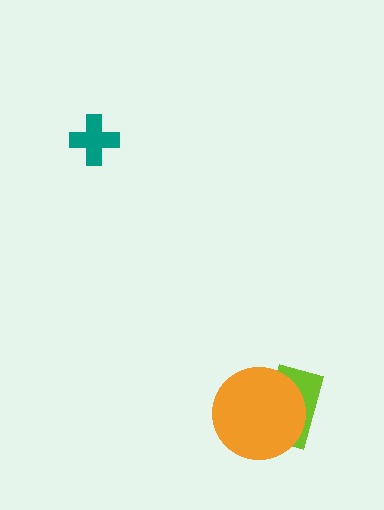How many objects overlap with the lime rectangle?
1 object overlaps with the lime rectangle.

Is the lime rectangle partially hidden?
Yes, it is partially covered by another shape.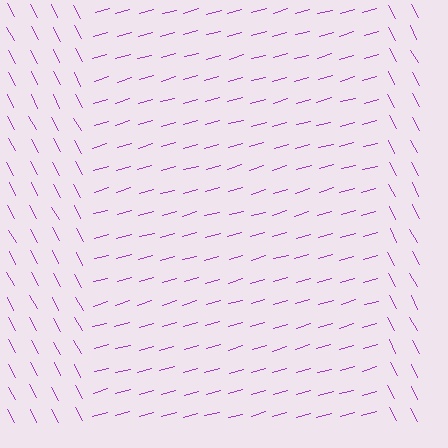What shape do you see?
I see a rectangle.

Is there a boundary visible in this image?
Yes, there is a texture boundary formed by a change in line orientation.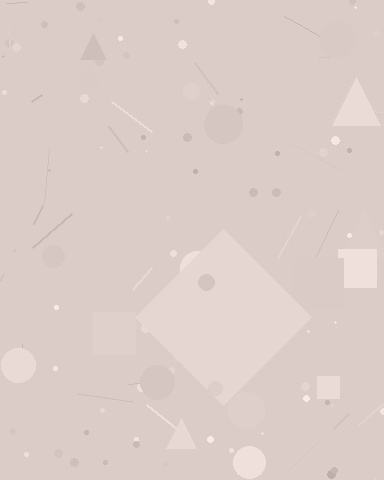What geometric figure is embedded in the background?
A diamond is embedded in the background.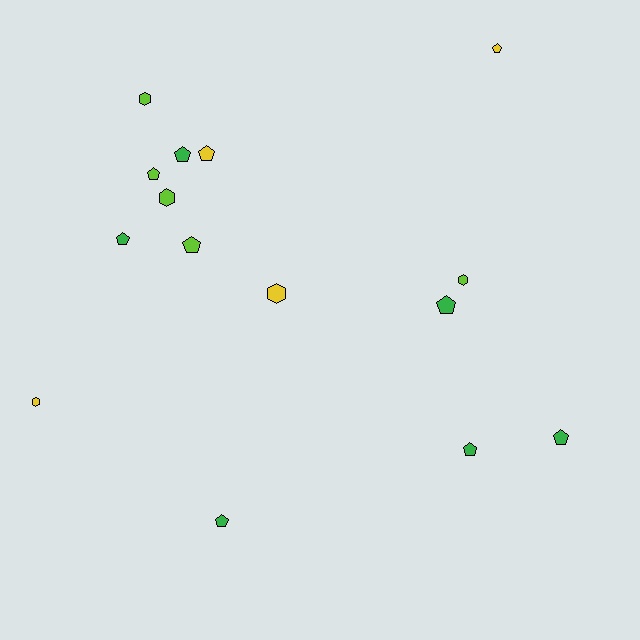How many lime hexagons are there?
There are 3 lime hexagons.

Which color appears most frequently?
Green, with 6 objects.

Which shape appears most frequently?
Pentagon, with 10 objects.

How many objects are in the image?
There are 15 objects.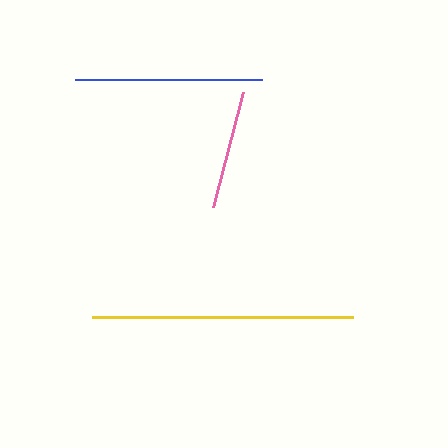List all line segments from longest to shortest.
From longest to shortest: yellow, blue, pink.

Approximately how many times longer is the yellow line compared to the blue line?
The yellow line is approximately 1.4 times the length of the blue line.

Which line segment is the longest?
The yellow line is the longest at approximately 262 pixels.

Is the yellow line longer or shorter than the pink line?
The yellow line is longer than the pink line.